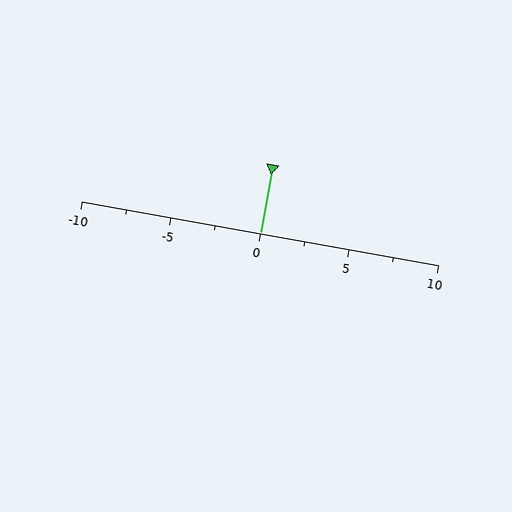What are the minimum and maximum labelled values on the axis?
The axis runs from -10 to 10.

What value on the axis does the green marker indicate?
The marker indicates approximately 0.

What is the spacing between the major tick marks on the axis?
The major ticks are spaced 5 apart.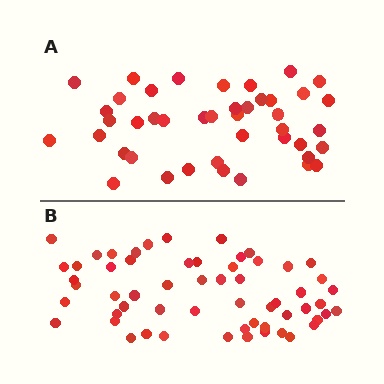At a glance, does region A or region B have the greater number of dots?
Region B (the bottom region) has more dots.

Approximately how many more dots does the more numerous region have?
Region B has approximately 15 more dots than region A.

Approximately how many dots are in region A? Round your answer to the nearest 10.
About 40 dots. (The exact count is 43, which rounds to 40.)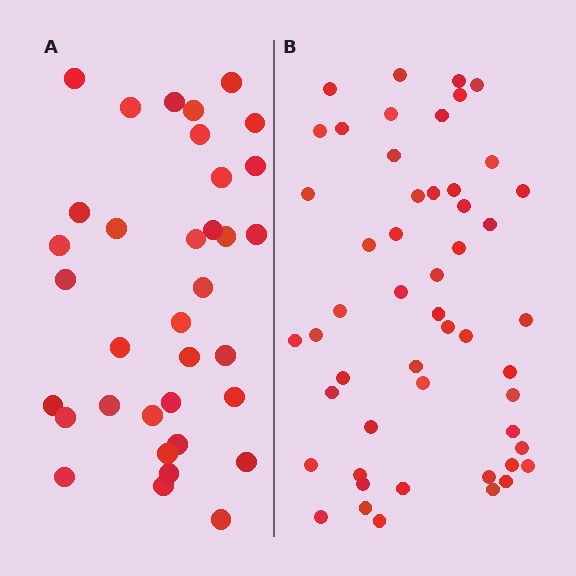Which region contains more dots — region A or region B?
Region B (the right region) has more dots.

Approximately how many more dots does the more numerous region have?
Region B has approximately 15 more dots than region A.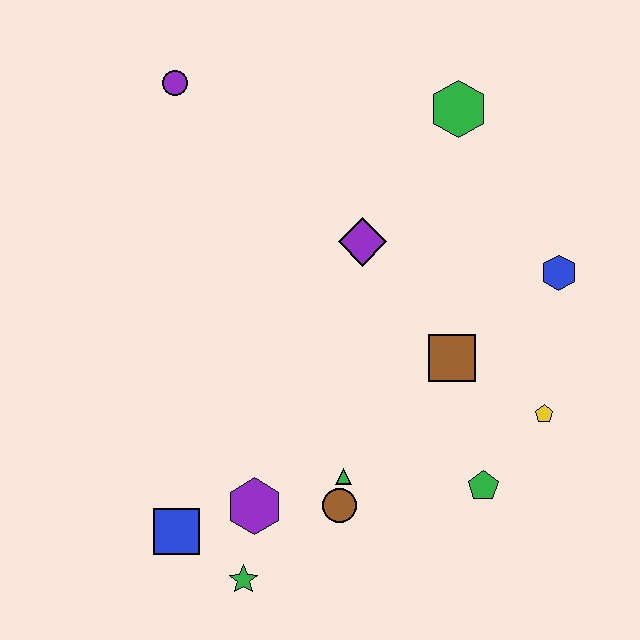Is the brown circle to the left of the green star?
No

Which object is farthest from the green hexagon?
The green star is farthest from the green hexagon.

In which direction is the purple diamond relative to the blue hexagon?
The purple diamond is to the left of the blue hexagon.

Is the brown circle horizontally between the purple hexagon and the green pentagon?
Yes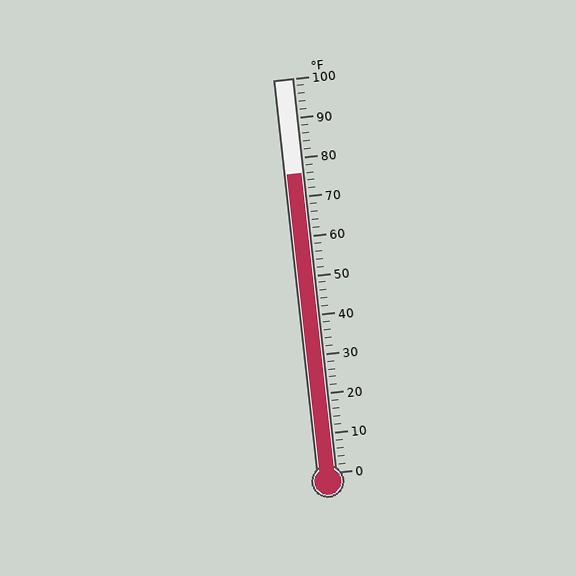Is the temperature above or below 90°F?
The temperature is below 90°F.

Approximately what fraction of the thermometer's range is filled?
The thermometer is filled to approximately 75% of its range.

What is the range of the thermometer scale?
The thermometer scale ranges from 0°F to 100°F.